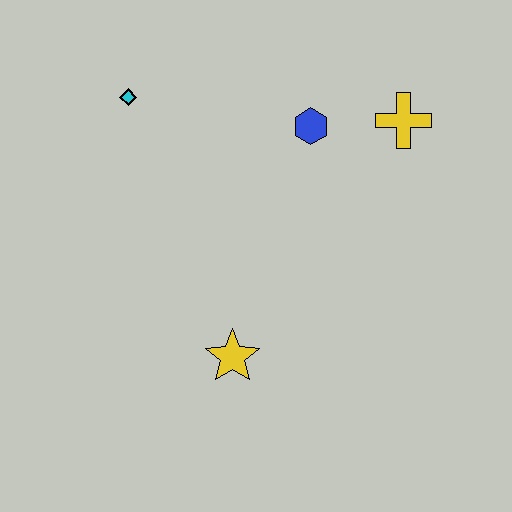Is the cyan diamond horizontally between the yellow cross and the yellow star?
No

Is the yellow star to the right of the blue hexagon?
No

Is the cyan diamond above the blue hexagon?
Yes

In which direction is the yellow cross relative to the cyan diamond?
The yellow cross is to the right of the cyan diamond.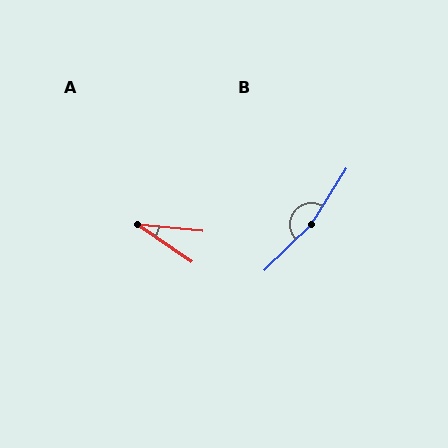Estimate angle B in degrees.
Approximately 166 degrees.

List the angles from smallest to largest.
A (29°), B (166°).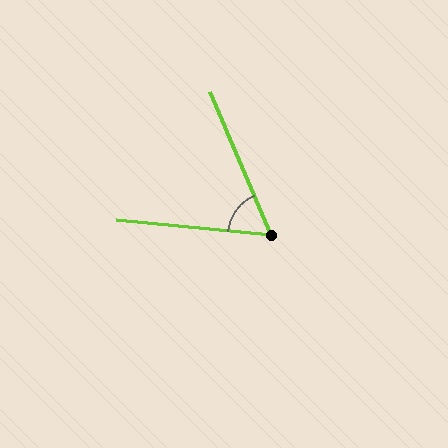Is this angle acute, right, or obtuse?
It is acute.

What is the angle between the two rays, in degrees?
Approximately 61 degrees.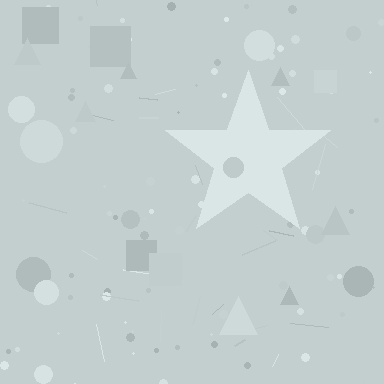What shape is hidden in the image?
A star is hidden in the image.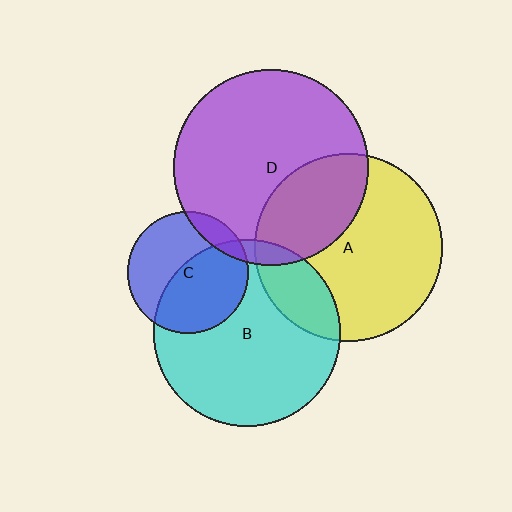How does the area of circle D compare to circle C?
Approximately 2.6 times.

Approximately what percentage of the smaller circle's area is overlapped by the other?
Approximately 50%.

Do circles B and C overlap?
Yes.